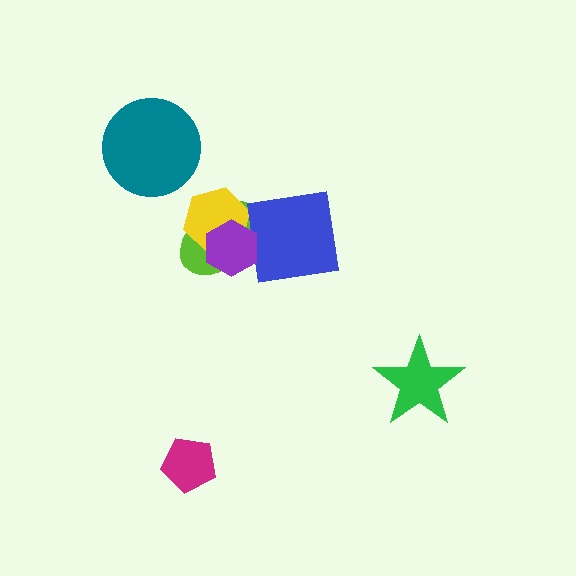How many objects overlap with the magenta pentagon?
0 objects overlap with the magenta pentagon.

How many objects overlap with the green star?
0 objects overlap with the green star.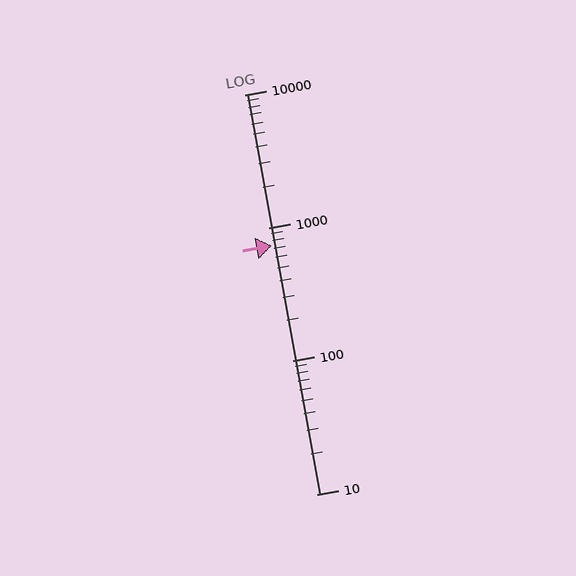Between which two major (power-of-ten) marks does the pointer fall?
The pointer is between 100 and 1000.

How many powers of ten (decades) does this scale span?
The scale spans 3 decades, from 10 to 10000.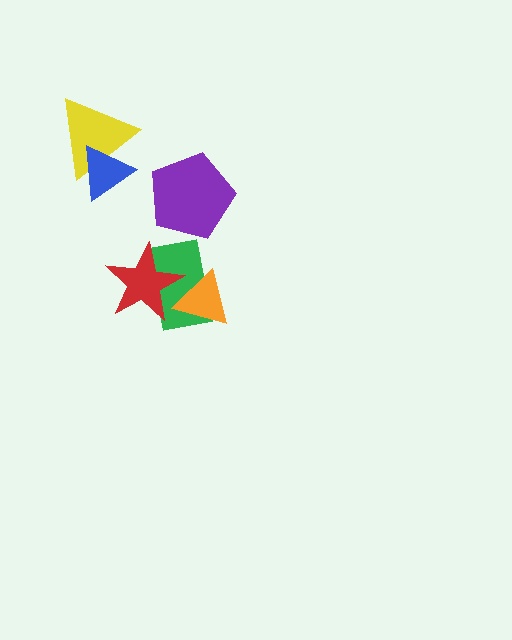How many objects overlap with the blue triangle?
1 object overlaps with the blue triangle.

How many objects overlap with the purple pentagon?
0 objects overlap with the purple pentagon.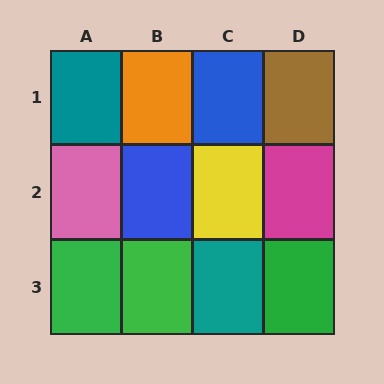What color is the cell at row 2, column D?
Magenta.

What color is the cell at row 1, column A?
Teal.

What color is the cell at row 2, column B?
Blue.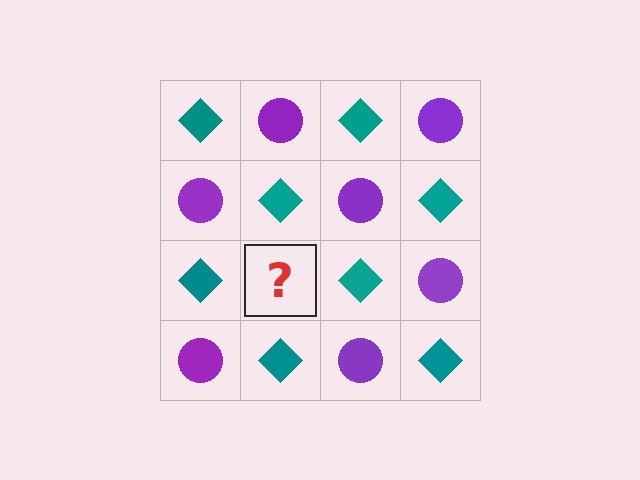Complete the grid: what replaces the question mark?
The question mark should be replaced with a purple circle.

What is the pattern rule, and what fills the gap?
The rule is that it alternates teal diamond and purple circle in a checkerboard pattern. The gap should be filled with a purple circle.